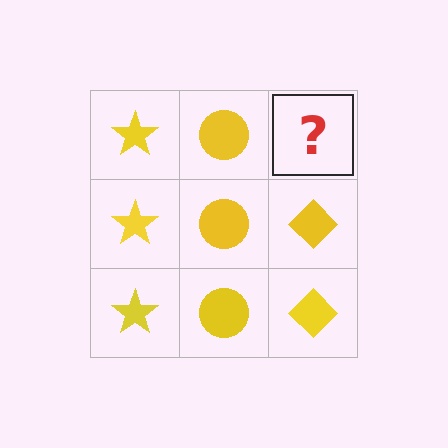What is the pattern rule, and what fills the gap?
The rule is that each column has a consistent shape. The gap should be filled with a yellow diamond.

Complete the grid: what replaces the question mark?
The question mark should be replaced with a yellow diamond.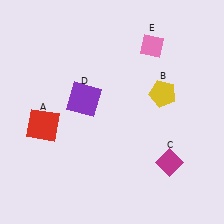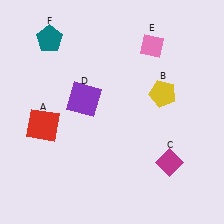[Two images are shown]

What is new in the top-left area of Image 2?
A teal pentagon (F) was added in the top-left area of Image 2.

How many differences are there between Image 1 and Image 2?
There is 1 difference between the two images.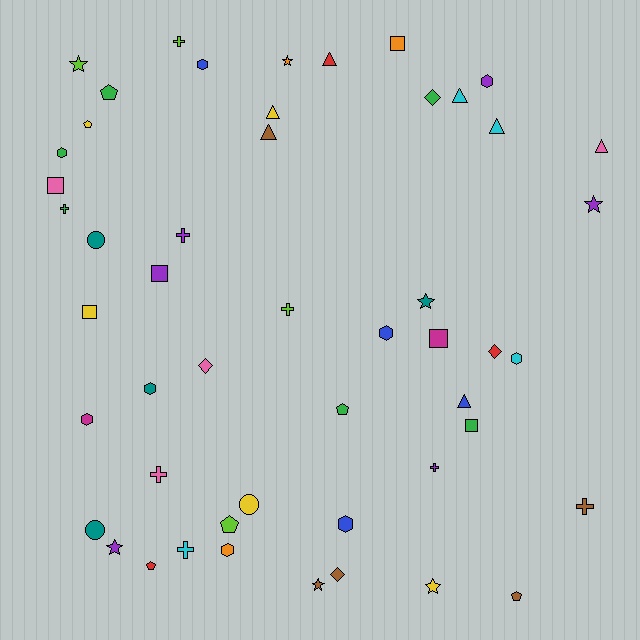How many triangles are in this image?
There are 7 triangles.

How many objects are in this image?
There are 50 objects.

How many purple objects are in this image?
There are 6 purple objects.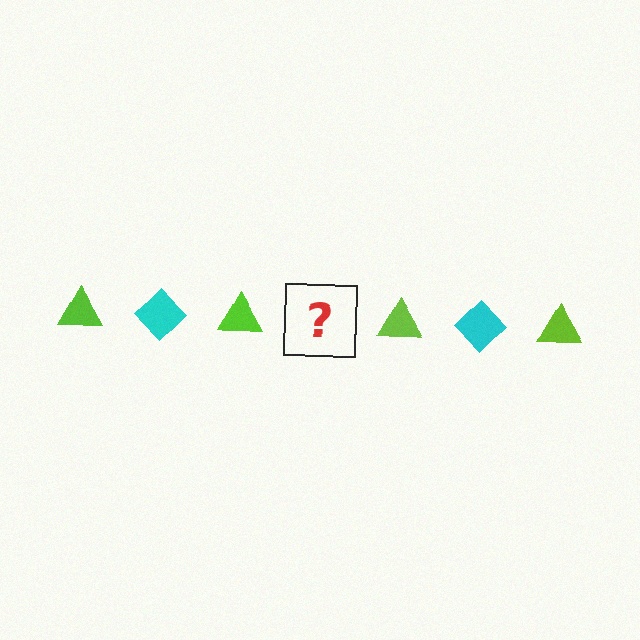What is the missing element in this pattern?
The missing element is a cyan diamond.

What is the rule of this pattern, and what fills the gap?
The rule is that the pattern alternates between lime triangle and cyan diamond. The gap should be filled with a cyan diamond.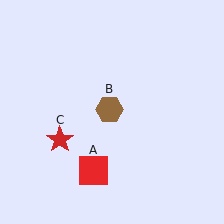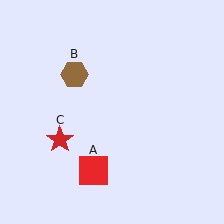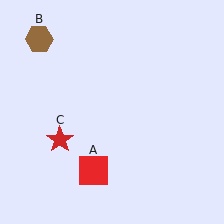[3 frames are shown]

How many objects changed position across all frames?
1 object changed position: brown hexagon (object B).